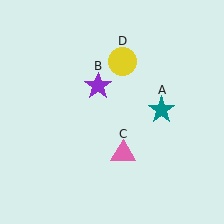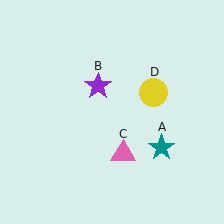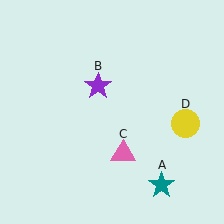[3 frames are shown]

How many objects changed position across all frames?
2 objects changed position: teal star (object A), yellow circle (object D).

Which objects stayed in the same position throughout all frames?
Purple star (object B) and pink triangle (object C) remained stationary.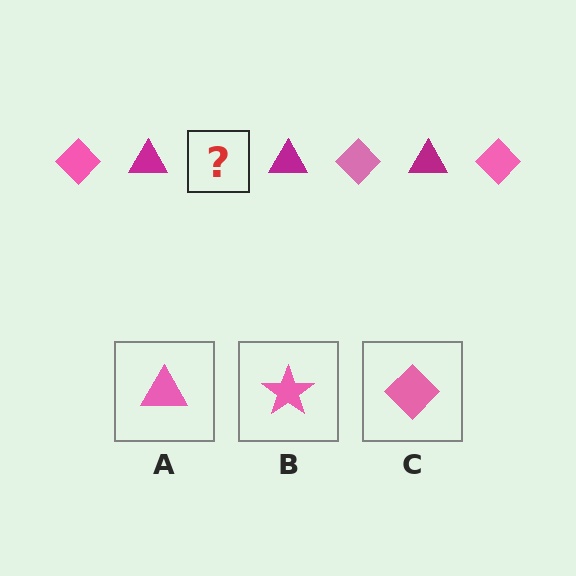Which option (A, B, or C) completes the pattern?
C.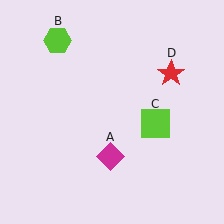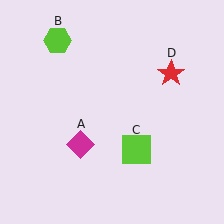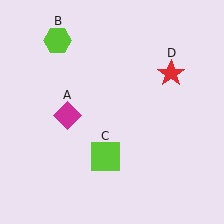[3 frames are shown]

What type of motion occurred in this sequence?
The magenta diamond (object A), lime square (object C) rotated clockwise around the center of the scene.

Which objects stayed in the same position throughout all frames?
Lime hexagon (object B) and red star (object D) remained stationary.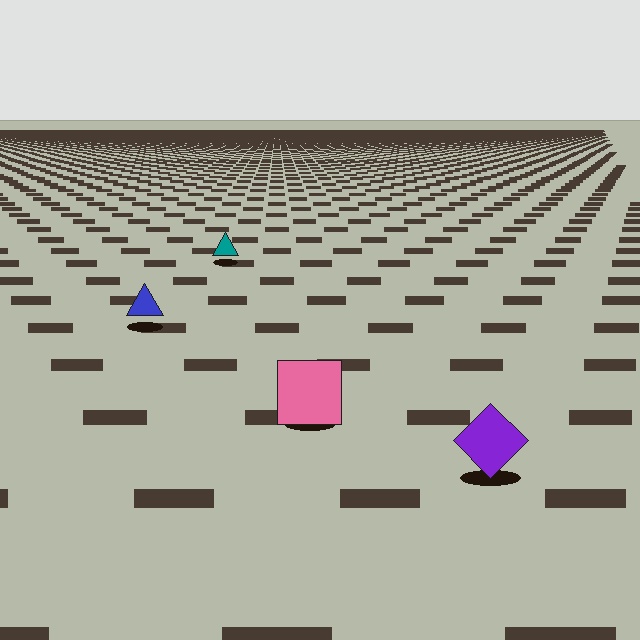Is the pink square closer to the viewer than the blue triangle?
Yes. The pink square is closer — you can tell from the texture gradient: the ground texture is coarser near it.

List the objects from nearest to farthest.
From nearest to farthest: the purple diamond, the pink square, the blue triangle, the teal triangle.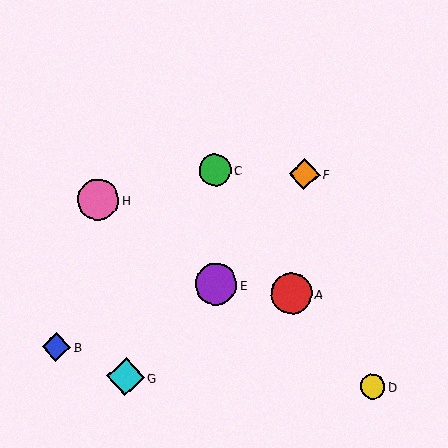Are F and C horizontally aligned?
Yes, both are at y≈174.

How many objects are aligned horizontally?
2 objects (C, F) are aligned horizontally.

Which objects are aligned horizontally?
Objects C, F are aligned horizontally.